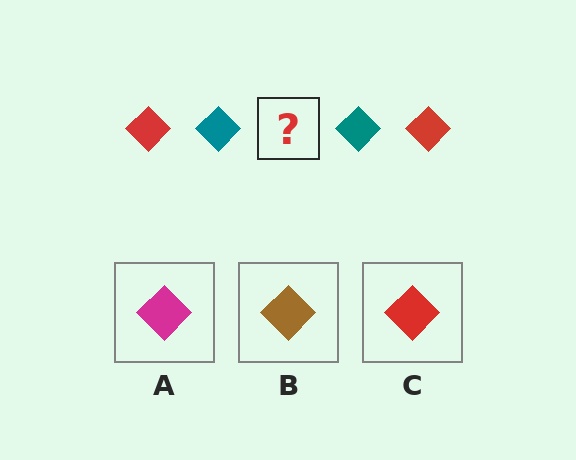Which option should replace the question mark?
Option C.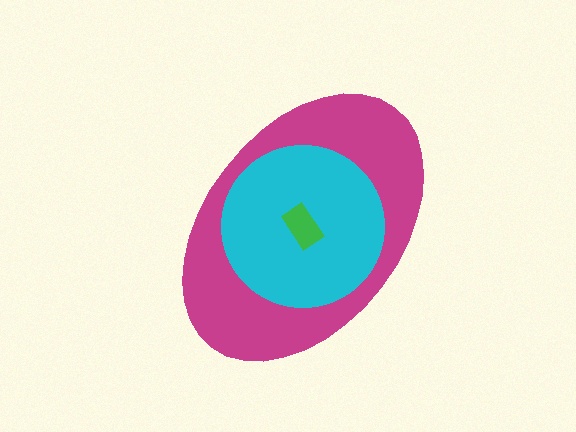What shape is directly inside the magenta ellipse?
The cyan circle.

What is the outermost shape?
The magenta ellipse.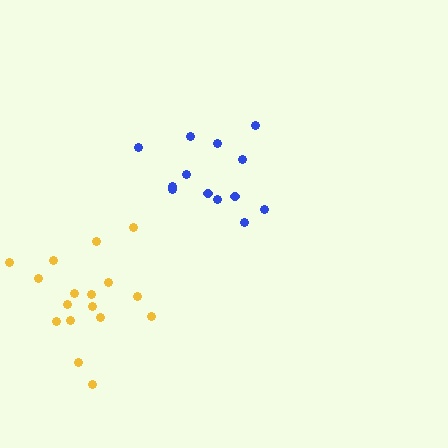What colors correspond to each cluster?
The clusters are colored: blue, yellow.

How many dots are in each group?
Group 1: 13 dots, Group 2: 17 dots (30 total).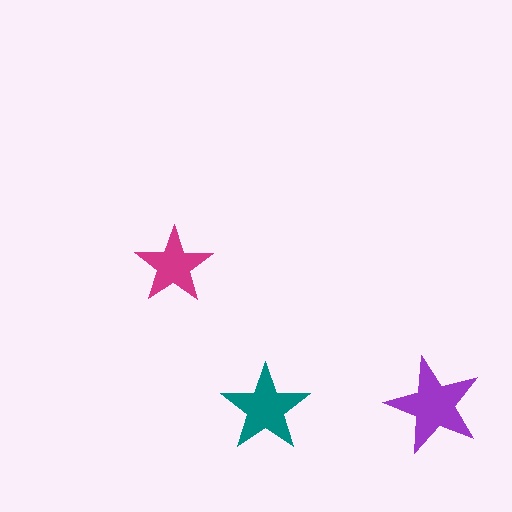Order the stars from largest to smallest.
the purple one, the teal one, the magenta one.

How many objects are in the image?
There are 3 objects in the image.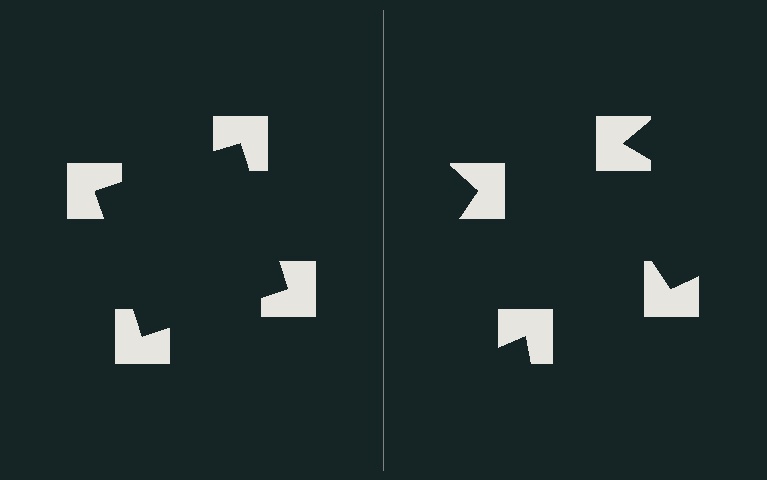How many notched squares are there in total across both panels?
8 — 4 on each side.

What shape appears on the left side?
An illusory square.